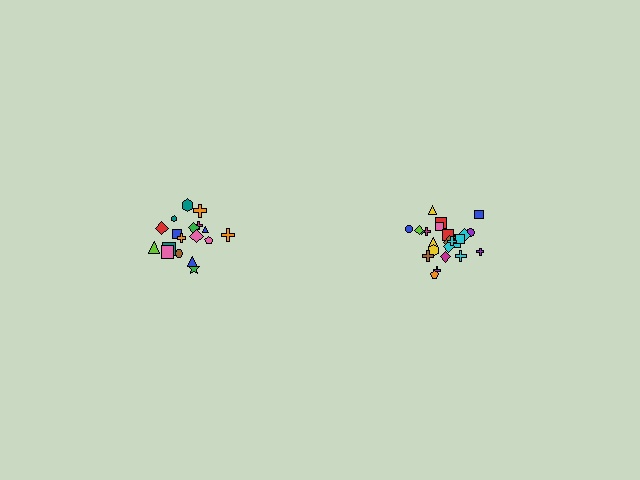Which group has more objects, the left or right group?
The right group.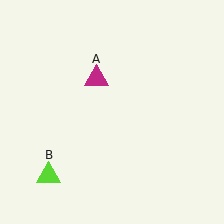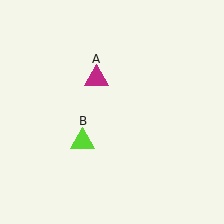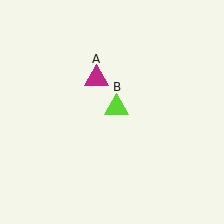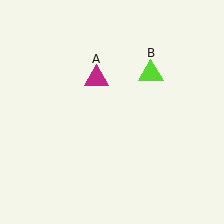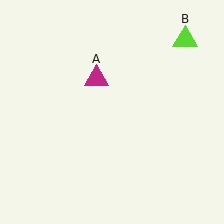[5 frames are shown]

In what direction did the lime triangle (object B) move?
The lime triangle (object B) moved up and to the right.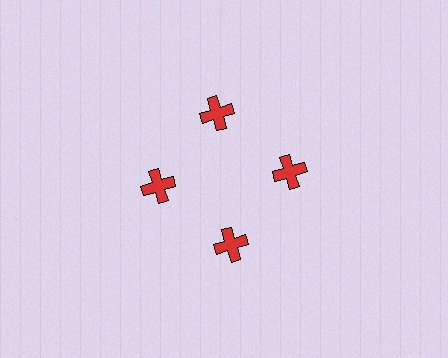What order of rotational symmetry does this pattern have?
This pattern has 4-fold rotational symmetry.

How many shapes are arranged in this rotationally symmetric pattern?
There are 4 shapes, arranged in 4 groups of 1.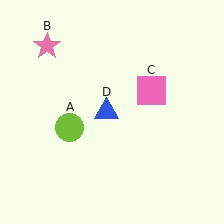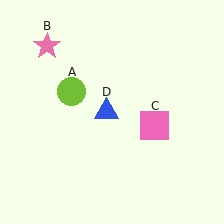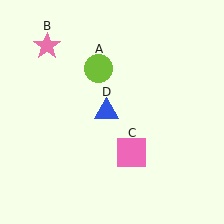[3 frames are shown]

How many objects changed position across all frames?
2 objects changed position: lime circle (object A), pink square (object C).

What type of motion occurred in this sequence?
The lime circle (object A), pink square (object C) rotated clockwise around the center of the scene.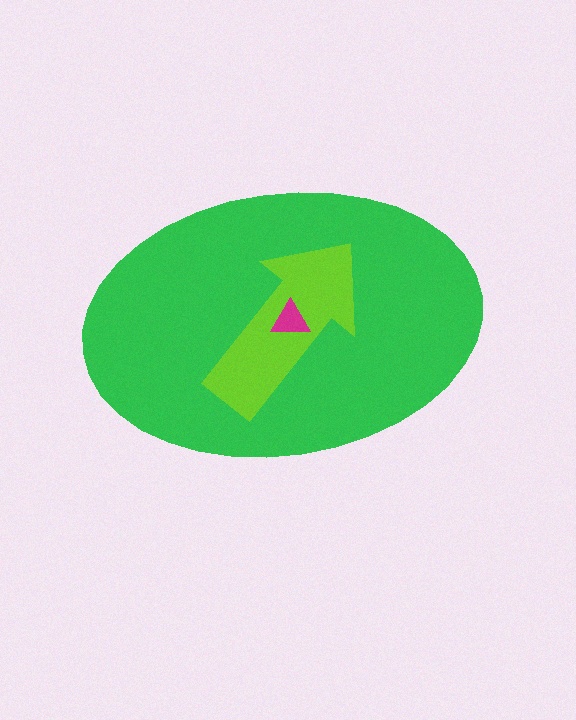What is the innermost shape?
The magenta triangle.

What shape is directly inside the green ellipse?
The lime arrow.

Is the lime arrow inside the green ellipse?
Yes.